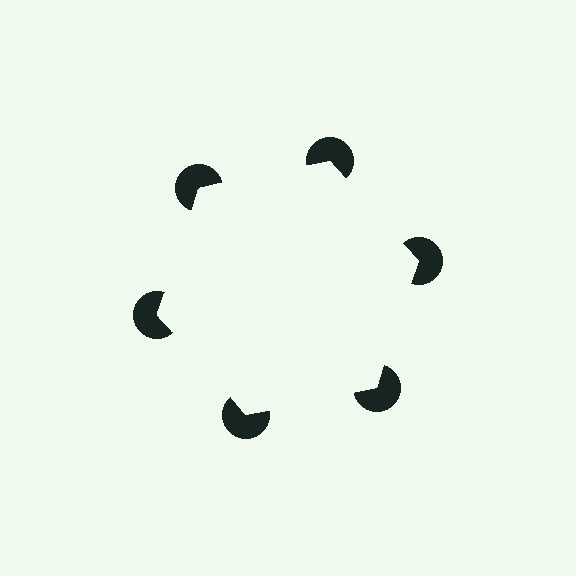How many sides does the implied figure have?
6 sides.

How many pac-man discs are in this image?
There are 6 — one at each vertex of the illusory hexagon.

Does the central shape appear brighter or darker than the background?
It typically appears slightly brighter than the background, even though no actual brightness change is drawn.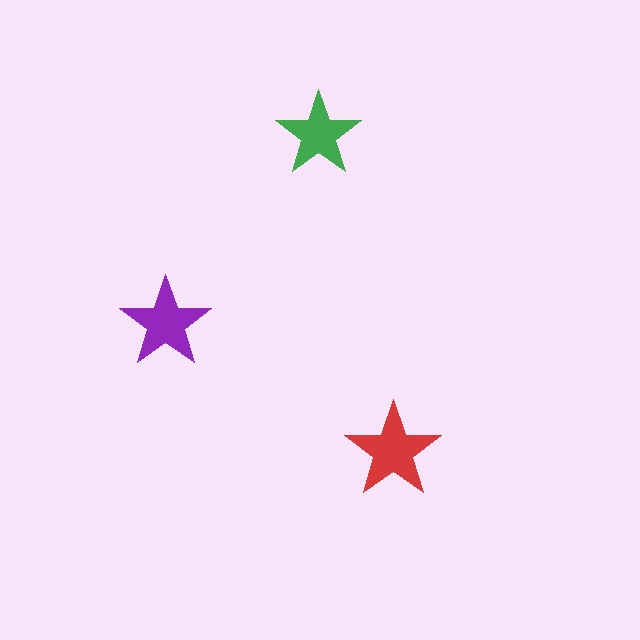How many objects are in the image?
There are 3 objects in the image.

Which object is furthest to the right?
The red star is rightmost.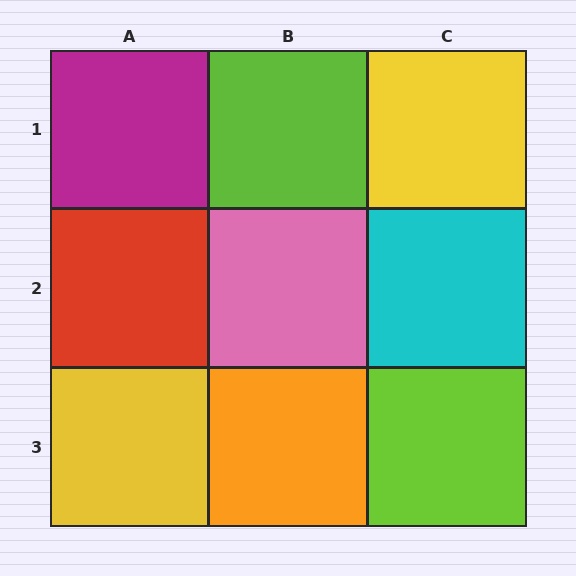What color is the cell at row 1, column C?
Yellow.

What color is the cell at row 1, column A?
Magenta.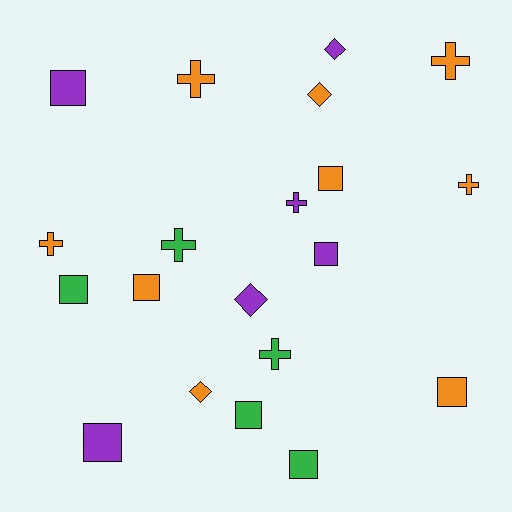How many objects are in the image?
There are 20 objects.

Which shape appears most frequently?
Square, with 9 objects.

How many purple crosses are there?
There is 1 purple cross.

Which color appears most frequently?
Orange, with 9 objects.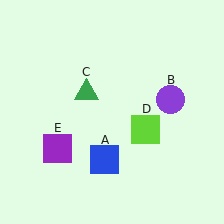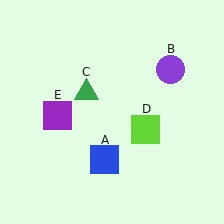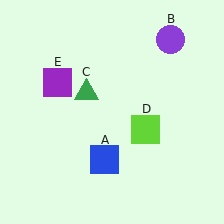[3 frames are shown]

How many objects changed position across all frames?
2 objects changed position: purple circle (object B), purple square (object E).